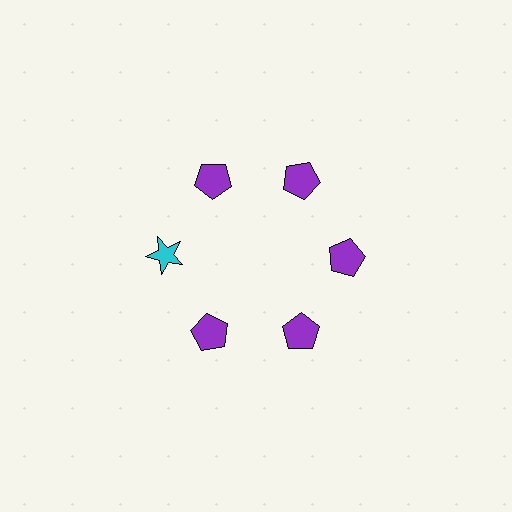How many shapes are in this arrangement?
There are 6 shapes arranged in a ring pattern.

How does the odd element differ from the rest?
It differs in both color (cyan instead of purple) and shape (star instead of pentagon).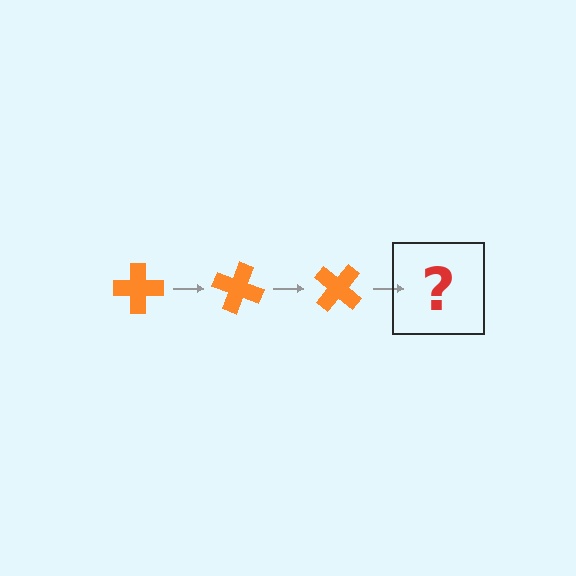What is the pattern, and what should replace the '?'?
The pattern is that the cross rotates 20 degrees each step. The '?' should be an orange cross rotated 60 degrees.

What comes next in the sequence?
The next element should be an orange cross rotated 60 degrees.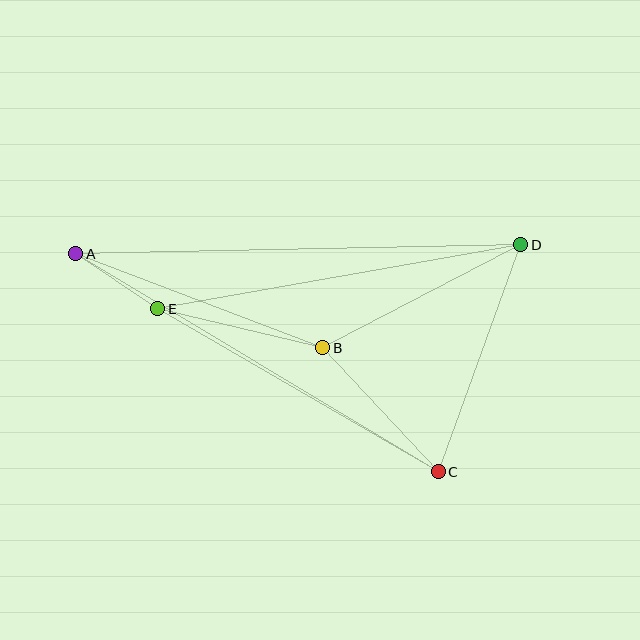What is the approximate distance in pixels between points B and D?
The distance between B and D is approximately 224 pixels.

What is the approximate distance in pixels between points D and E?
The distance between D and E is approximately 369 pixels.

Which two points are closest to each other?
Points A and E are closest to each other.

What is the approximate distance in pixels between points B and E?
The distance between B and E is approximately 169 pixels.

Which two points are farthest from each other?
Points A and D are farthest from each other.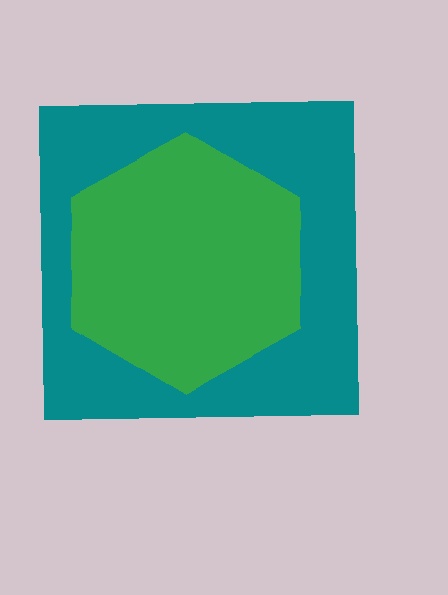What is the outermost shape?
The teal square.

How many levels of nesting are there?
2.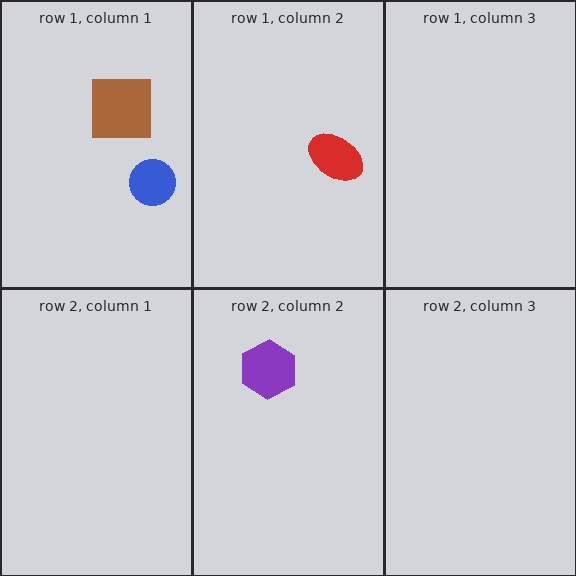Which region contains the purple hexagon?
The row 2, column 2 region.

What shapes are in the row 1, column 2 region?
The red ellipse.